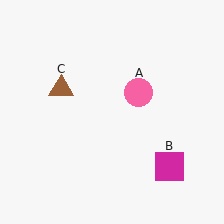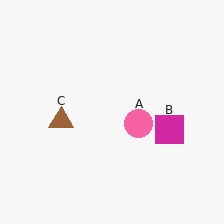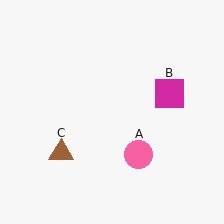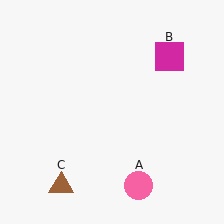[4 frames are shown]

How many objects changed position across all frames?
3 objects changed position: pink circle (object A), magenta square (object B), brown triangle (object C).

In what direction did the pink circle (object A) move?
The pink circle (object A) moved down.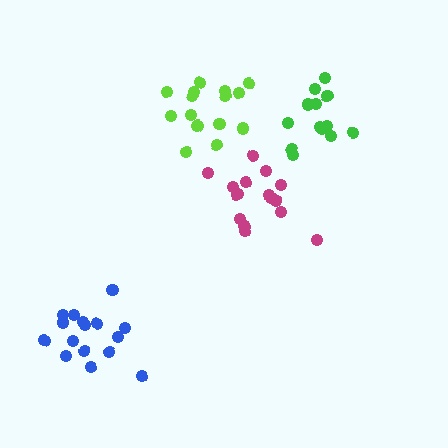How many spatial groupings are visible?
There are 4 spatial groupings.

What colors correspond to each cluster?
The clusters are colored: blue, green, magenta, lime.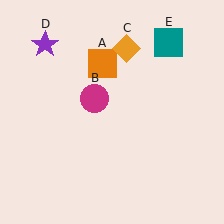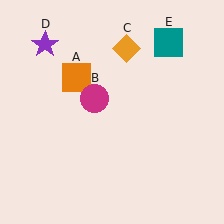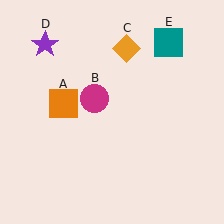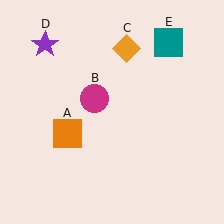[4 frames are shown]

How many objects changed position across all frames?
1 object changed position: orange square (object A).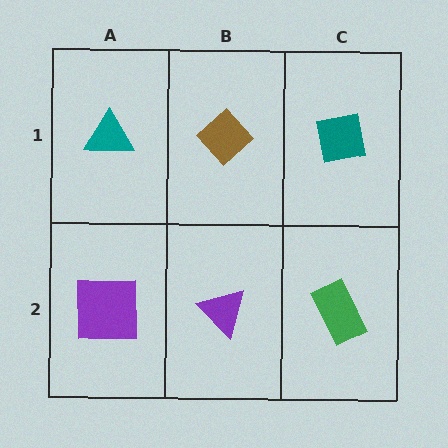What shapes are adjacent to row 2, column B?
A brown diamond (row 1, column B), a purple square (row 2, column A), a green rectangle (row 2, column C).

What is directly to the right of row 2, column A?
A purple triangle.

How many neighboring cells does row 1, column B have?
3.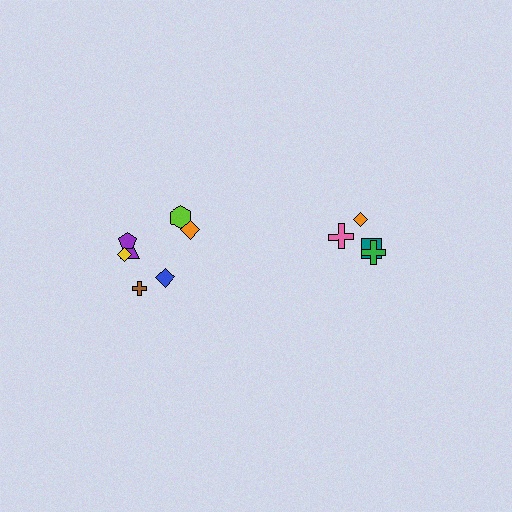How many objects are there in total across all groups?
There are 11 objects.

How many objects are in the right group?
There are 4 objects.